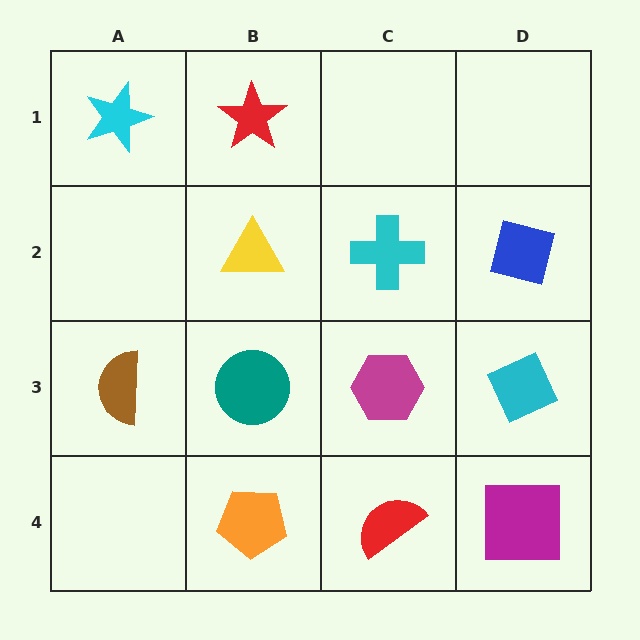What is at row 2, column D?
A blue square.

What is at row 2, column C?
A cyan cross.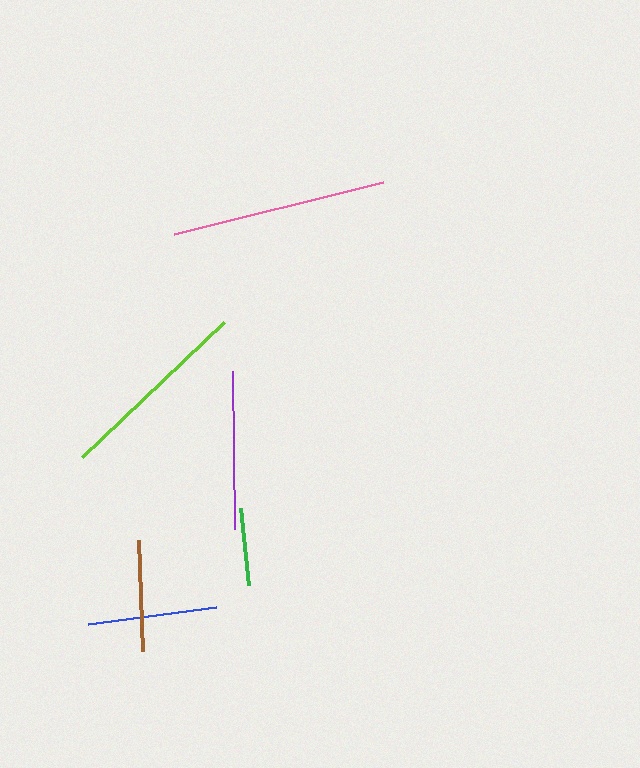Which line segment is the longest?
The pink line is the longest at approximately 216 pixels.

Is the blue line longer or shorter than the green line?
The blue line is longer than the green line.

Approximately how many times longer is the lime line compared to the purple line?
The lime line is approximately 1.2 times the length of the purple line.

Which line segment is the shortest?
The green line is the shortest at approximately 77 pixels.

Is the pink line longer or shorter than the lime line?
The pink line is longer than the lime line.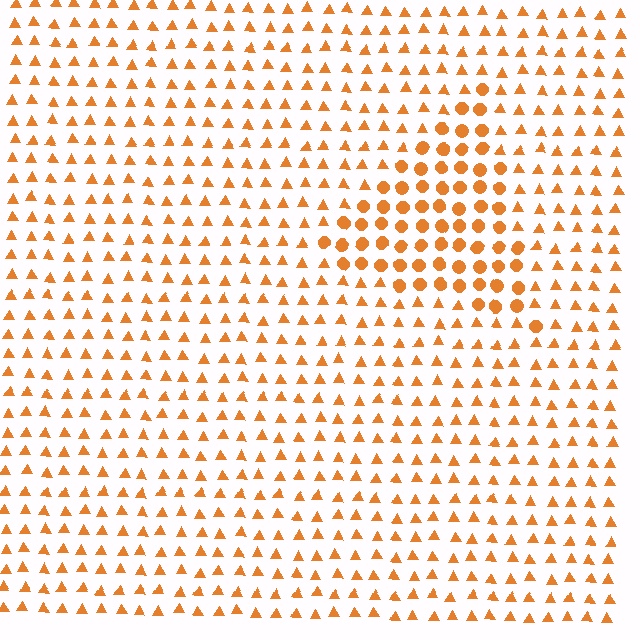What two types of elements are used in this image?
The image uses circles inside the triangle region and triangles outside it.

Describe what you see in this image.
The image is filled with small orange elements arranged in a uniform grid. A triangle-shaped region contains circles, while the surrounding area contains triangles. The boundary is defined purely by the change in element shape.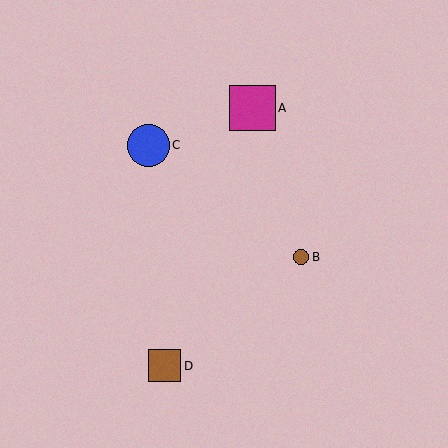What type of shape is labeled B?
Shape B is a brown circle.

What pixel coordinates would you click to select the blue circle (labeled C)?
Click at (149, 145) to select the blue circle C.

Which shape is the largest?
The magenta square (labeled A) is the largest.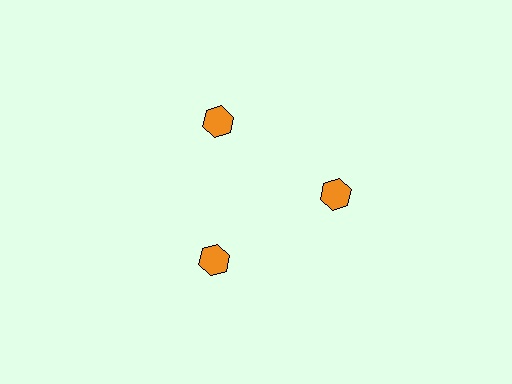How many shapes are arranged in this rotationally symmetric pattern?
There are 3 shapes, arranged in 3 groups of 1.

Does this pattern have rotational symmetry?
Yes, this pattern has 3-fold rotational symmetry. It looks the same after rotating 120 degrees around the center.